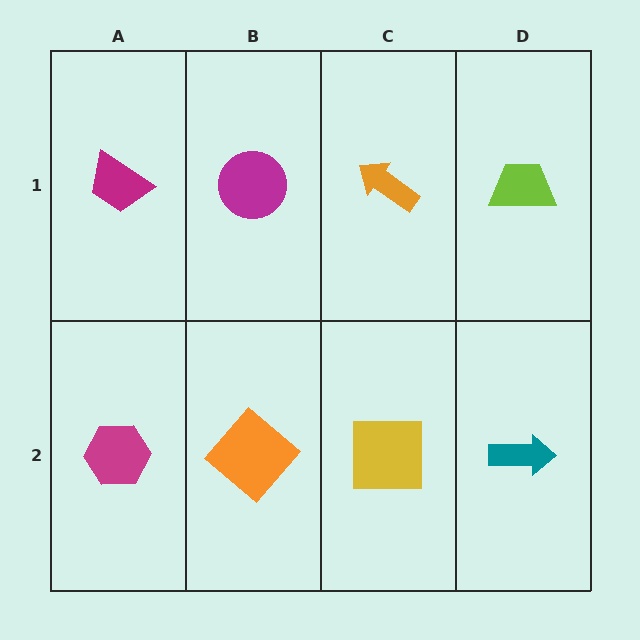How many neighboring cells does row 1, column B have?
3.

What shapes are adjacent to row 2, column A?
A magenta trapezoid (row 1, column A), an orange diamond (row 2, column B).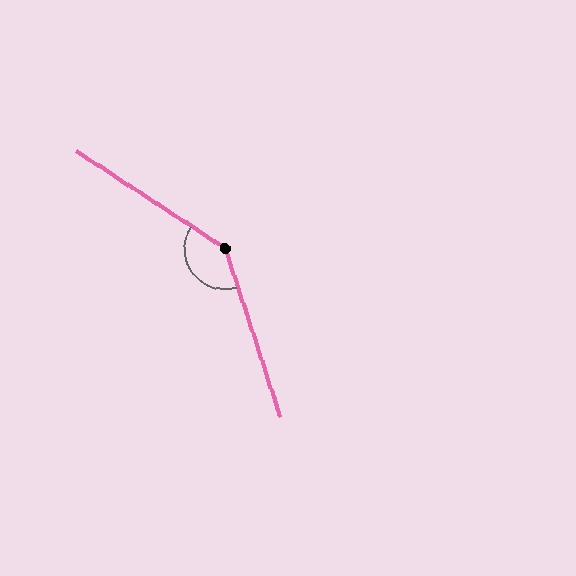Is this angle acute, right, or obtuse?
It is obtuse.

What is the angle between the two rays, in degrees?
Approximately 141 degrees.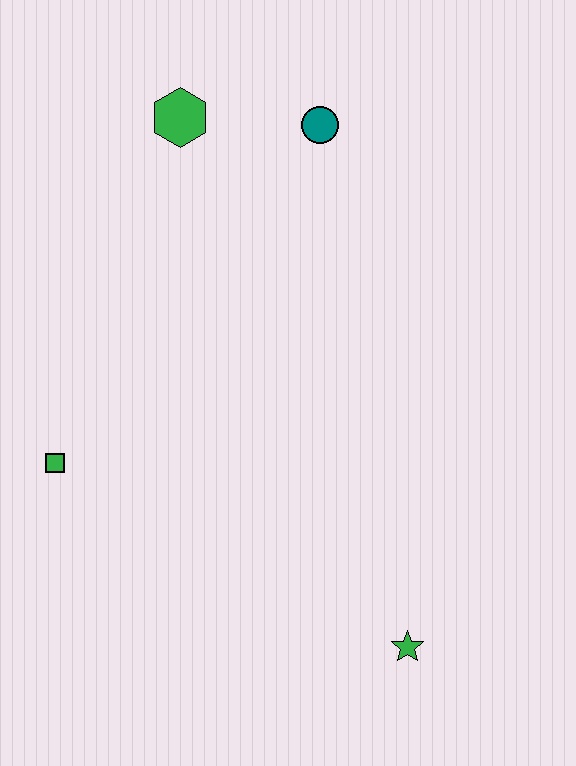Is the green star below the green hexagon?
Yes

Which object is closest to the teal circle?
The green hexagon is closest to the teal circle.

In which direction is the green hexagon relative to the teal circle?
The green hexagon is to the left of the teal circle.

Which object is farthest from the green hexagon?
The green star is farthest from the green hexagon.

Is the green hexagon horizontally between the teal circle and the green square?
Yes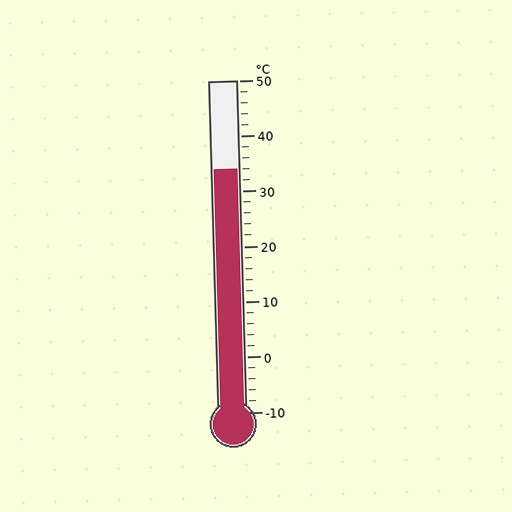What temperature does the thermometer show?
The thermometer shows approximately 34°C.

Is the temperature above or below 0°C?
The temperature is above 0°C.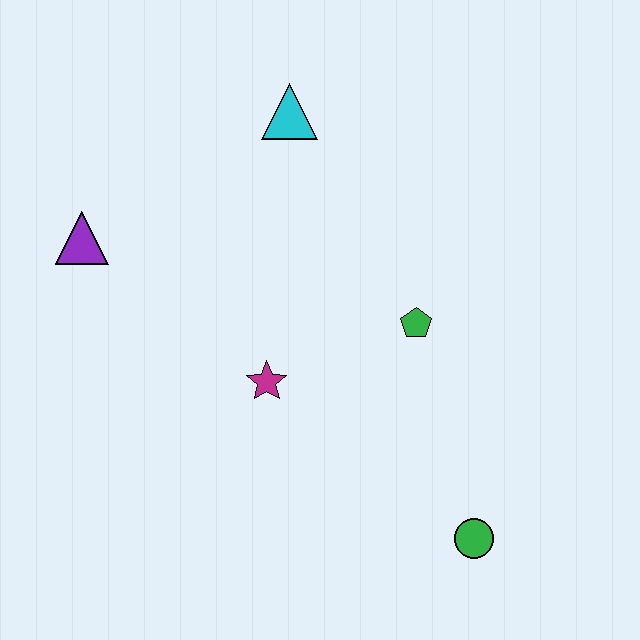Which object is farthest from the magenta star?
The cyan triangle is farthest from the magenta star.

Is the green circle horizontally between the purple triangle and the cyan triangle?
No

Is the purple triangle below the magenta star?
No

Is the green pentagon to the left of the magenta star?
No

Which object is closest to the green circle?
The green pentagon is closest to the green circle.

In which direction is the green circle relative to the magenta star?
The green circle is to the right of the magenta star.